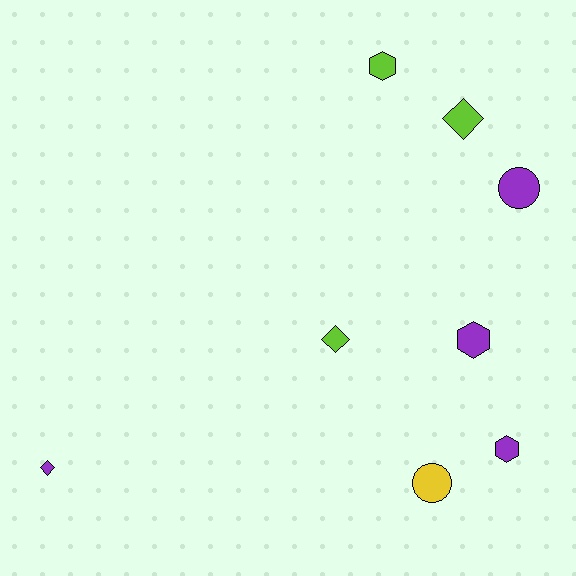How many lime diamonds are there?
There are 2 lime diamonds.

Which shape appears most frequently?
Diamond, with 3 objects.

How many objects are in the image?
There are 8 objects.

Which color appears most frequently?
Purple, with 4 objects.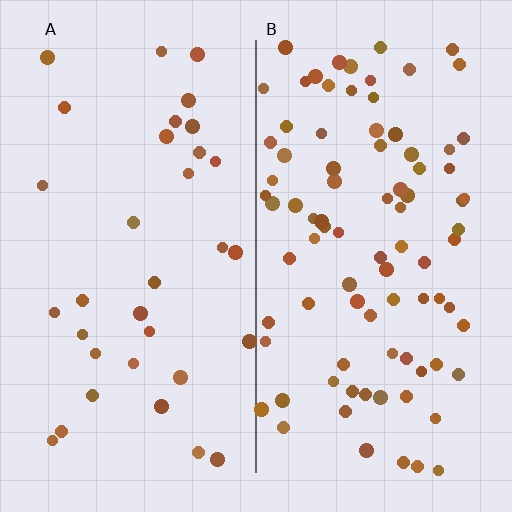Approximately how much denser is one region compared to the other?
Approximately 2.6× — region B over region A.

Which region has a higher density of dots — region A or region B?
B (the right).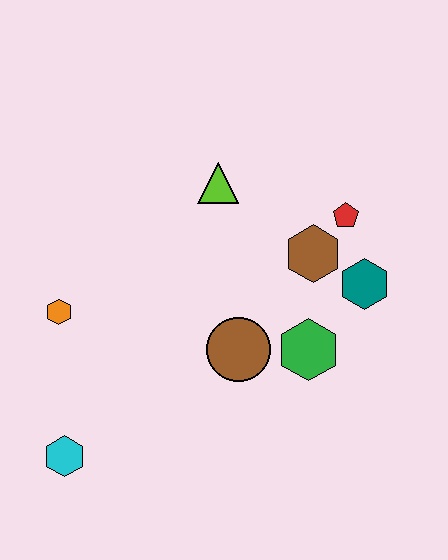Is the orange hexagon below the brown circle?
No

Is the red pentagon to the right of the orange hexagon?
Yes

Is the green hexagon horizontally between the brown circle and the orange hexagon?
No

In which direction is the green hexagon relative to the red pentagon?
The green hexagon is below the red pentagon.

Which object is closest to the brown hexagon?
The red pentagon is closest to the brown hexagon.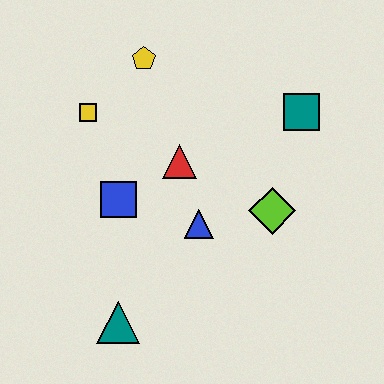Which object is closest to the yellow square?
The yellow pentagon is closest to the yellow square.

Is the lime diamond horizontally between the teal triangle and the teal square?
Yes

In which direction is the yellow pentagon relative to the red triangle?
The yellow pentagon is above the red triangle.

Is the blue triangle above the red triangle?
No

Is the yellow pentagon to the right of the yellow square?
Yes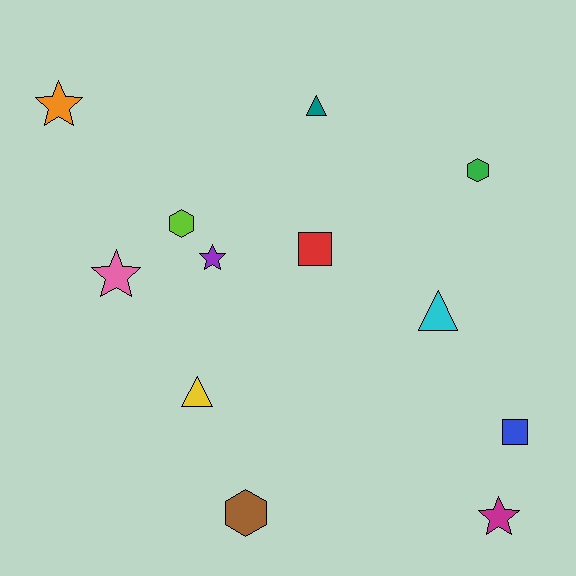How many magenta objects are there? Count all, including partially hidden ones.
There is 1 magenta object.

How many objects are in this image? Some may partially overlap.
There are 12 objects.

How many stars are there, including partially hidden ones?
There are 4 stars.